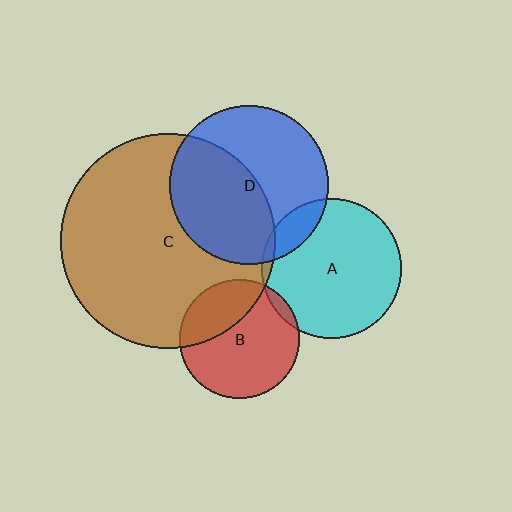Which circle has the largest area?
Circle C (brown).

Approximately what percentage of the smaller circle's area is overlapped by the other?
Approximately 15%.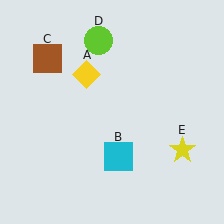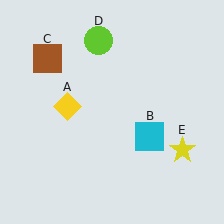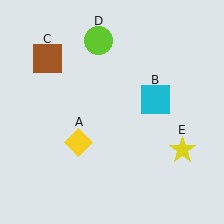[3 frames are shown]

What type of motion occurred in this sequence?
The yellow diamond (object A), cyan square (object B) rotated counterclockwise around the center of the scene.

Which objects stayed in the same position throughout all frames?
Brown square (object C) and lime circle (object D) and yellow star (object E) remained stationary.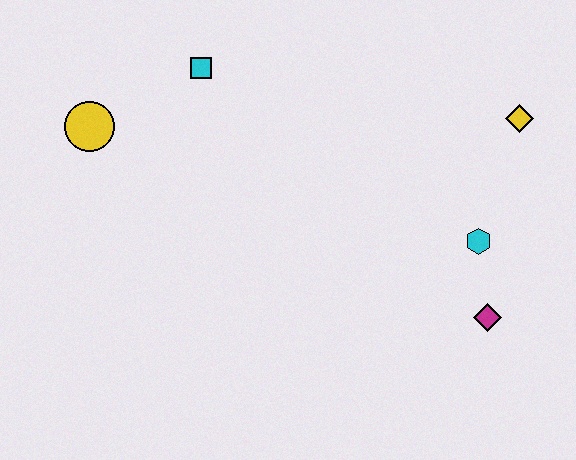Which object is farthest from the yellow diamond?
The yellow circle is farthest from the yellow diamond.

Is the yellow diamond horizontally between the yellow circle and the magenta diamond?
No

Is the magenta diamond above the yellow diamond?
No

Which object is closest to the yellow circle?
The cyan square is closest to the yellow circle.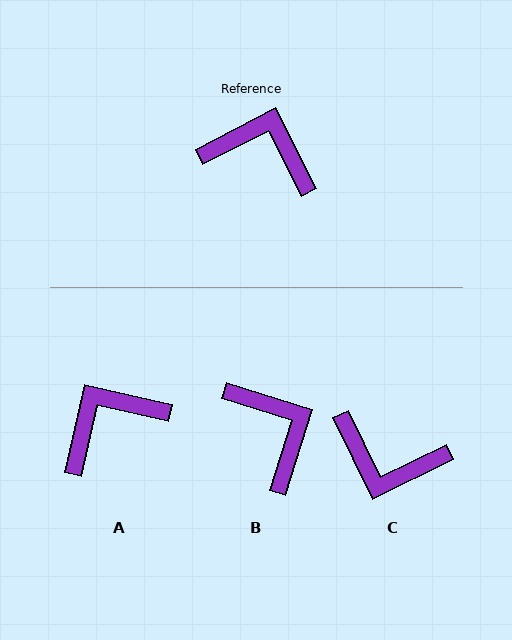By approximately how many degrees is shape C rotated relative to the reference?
Approximately 179 degrees counter-clockwise.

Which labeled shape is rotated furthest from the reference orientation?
C, about 179 degrees away.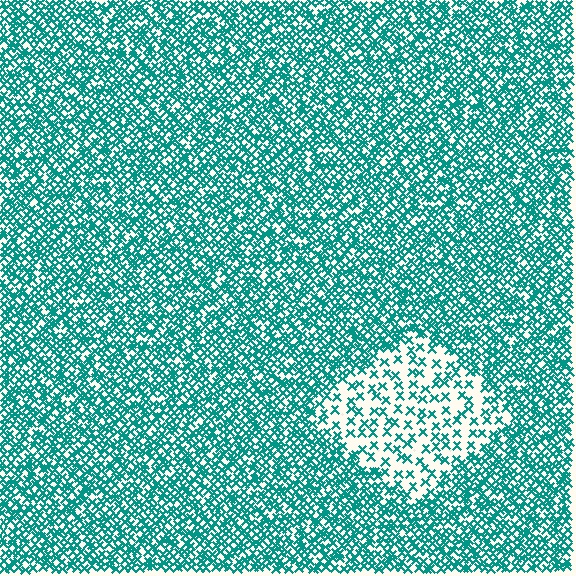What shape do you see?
I see a diamond.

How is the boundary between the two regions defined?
The boundary is defined by a change in element density (approximately 2.7x ratio). All elements are the same color, size, and shape.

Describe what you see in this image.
The image contains small teal elements arranged at two different densities. A diamond-shaped region is visible where the elements are less densely packed than the surrounding area.